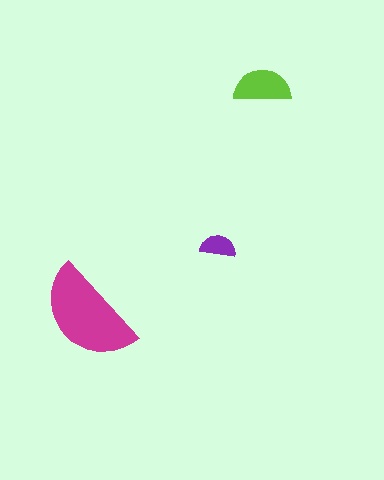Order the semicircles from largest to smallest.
the magenta one, the lime one, the purple one.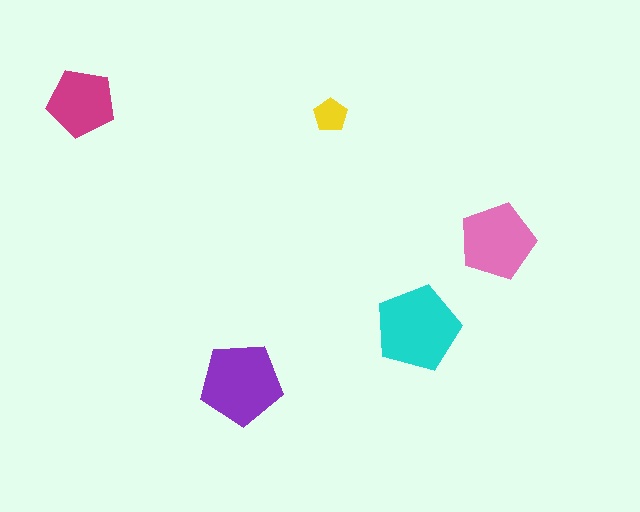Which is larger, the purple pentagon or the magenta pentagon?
The purple one.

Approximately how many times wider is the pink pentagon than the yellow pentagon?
About 2 times wider.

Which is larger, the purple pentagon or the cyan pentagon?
The cyan one.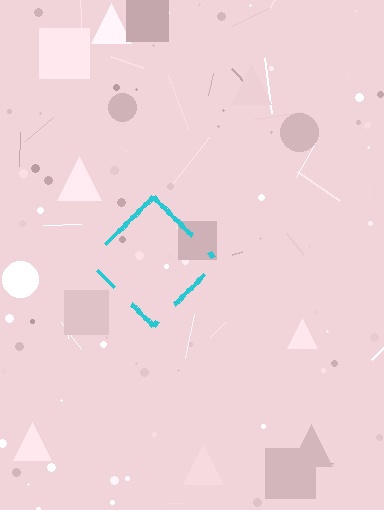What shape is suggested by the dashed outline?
The dashed outline suggests a diamond.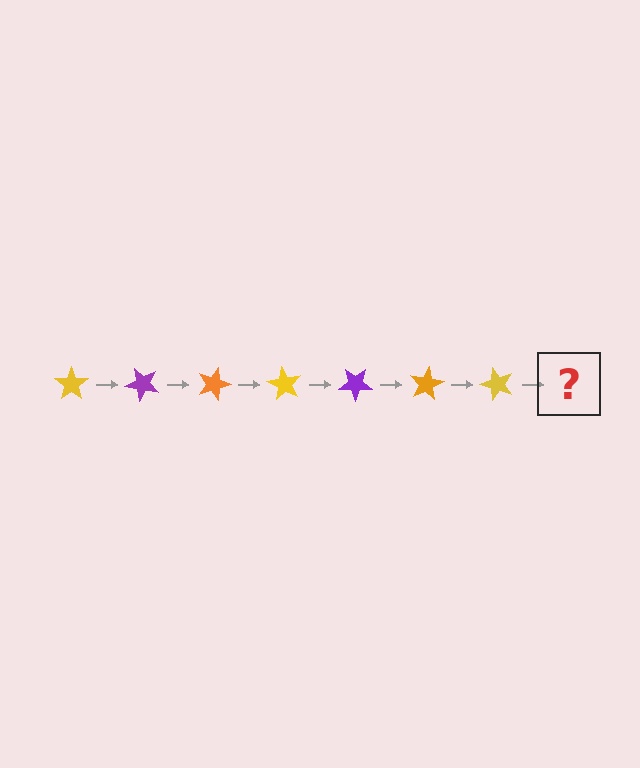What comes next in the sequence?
The next element should be a purple star, rotated 315 degrees from the start.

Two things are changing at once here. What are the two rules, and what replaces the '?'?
The two rules are that it rotates 45 degrees each step and the color cycles through yellow, purple, and orange. The '?' should be a purple star, rotated 315 degrees from the start.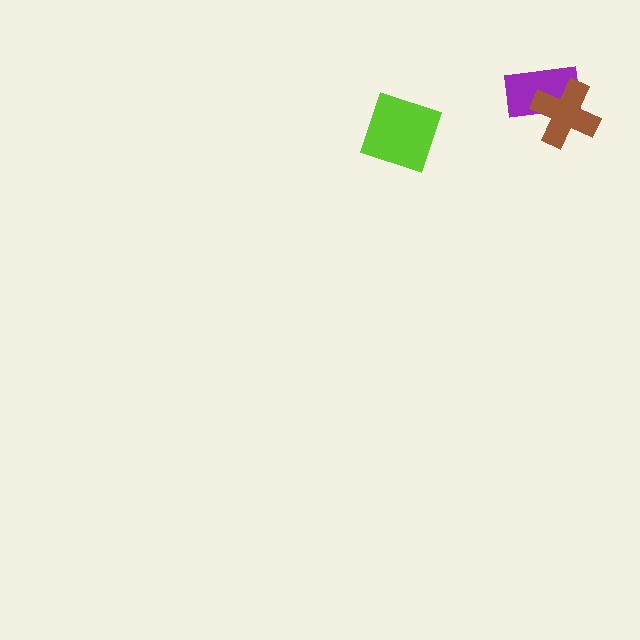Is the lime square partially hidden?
No, no other shape covers it.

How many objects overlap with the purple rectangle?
1 object overlaps with the purple rectangle.